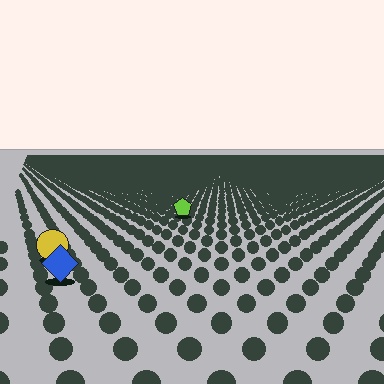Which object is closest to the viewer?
The blue diamond is closest. The texture marks near it are larger and more spread out.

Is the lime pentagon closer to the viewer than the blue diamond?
No. The blue diamond is closer — you can tell from the texture gradient: the ground texture is coarser near it.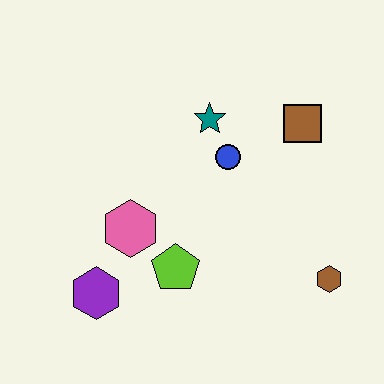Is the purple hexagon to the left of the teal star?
Yes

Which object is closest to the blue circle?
The teal star is closest to the blue circle.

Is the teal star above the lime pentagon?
Yes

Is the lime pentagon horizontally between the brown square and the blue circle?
No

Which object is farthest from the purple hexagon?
The brown square is farthest from the purple hexagon.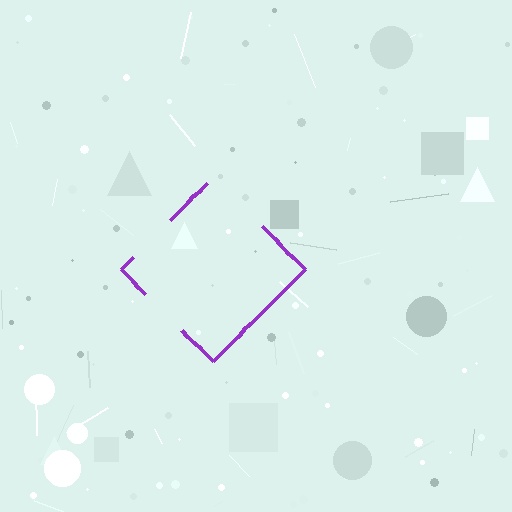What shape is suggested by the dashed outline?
The dashed outline suggests a diamond.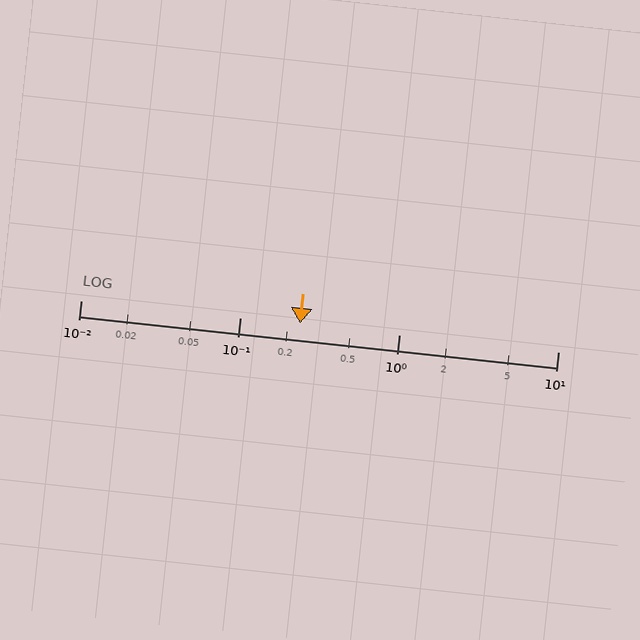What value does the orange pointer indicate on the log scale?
The pointer indicates approximately 0.24.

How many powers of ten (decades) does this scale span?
The scale spans 3 decades, from 0.01 to 10.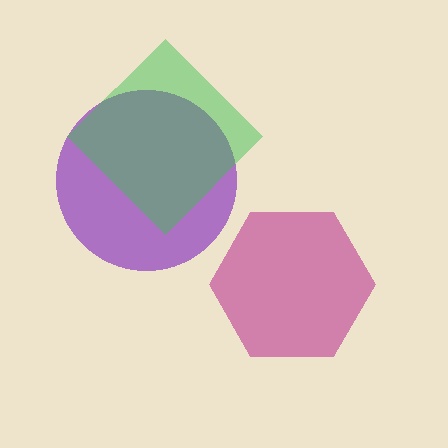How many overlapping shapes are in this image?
There are 3 overlapping shapes in the image.